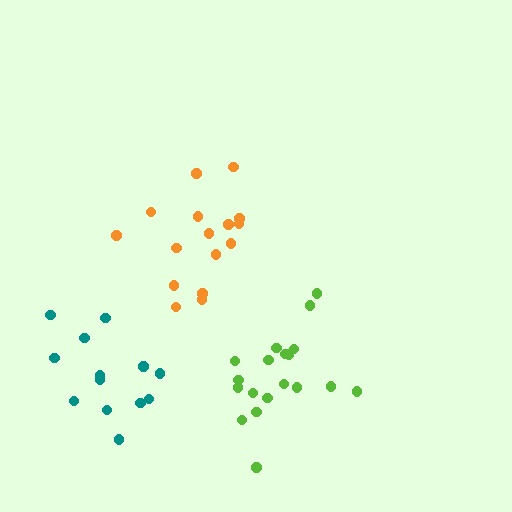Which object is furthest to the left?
The teal cluster is leftmost.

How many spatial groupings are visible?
There are 3 spatial groupings.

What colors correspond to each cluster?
The clusters are colored: teal, orange, lime.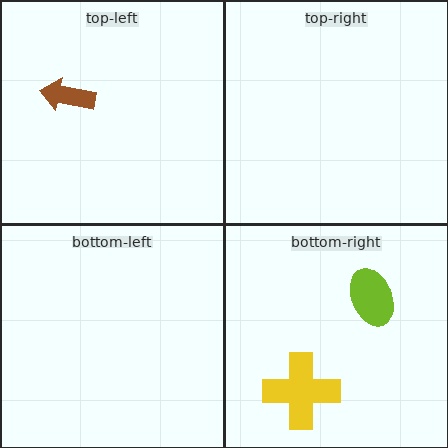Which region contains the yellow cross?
The bottom-right region.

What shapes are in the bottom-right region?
The yellow cross, the lime ellipse.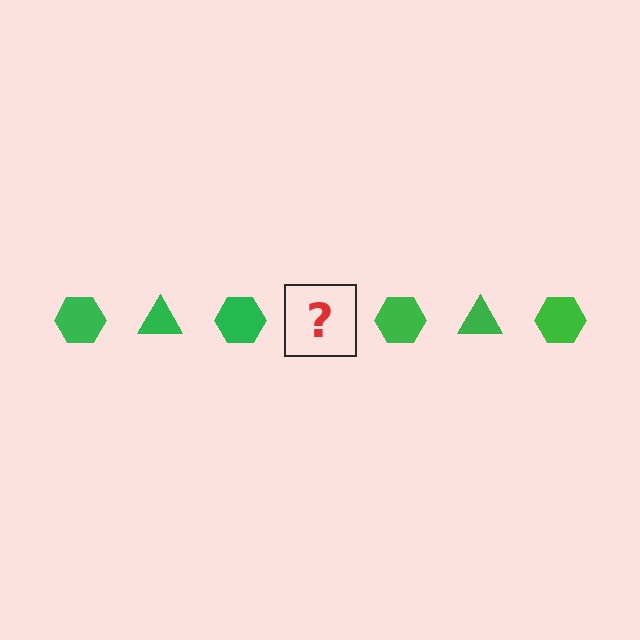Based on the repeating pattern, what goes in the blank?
The blank should be a green triangle.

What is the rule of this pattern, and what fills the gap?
The rule is that the pattern cycles through hexagon, triangle shapes in green. The gap should be filled with a green triangle.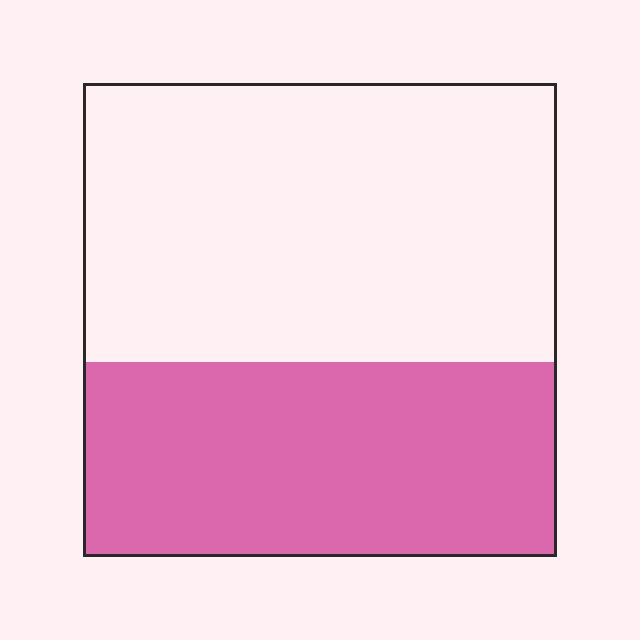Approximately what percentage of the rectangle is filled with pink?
Approximately 40%.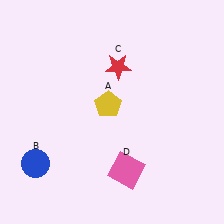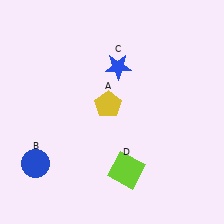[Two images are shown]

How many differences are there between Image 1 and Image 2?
There are 2 differences between the two images.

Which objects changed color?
C changed from red to blue. D changed from pink to lime.